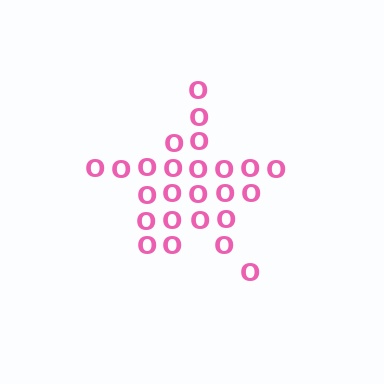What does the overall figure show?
The overall figure shows a star.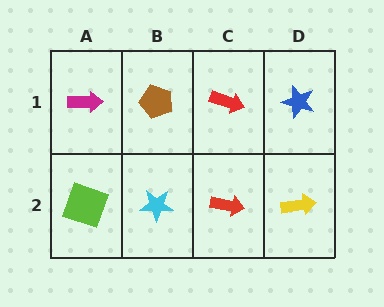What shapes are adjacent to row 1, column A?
A lime square (row 2, column A), a brown pentagon (row 1, column B).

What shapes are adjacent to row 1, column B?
A cyan star (row 2, column B), a magenta arrow (row 1, column A), a red arrow (row 1, column C).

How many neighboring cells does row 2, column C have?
3.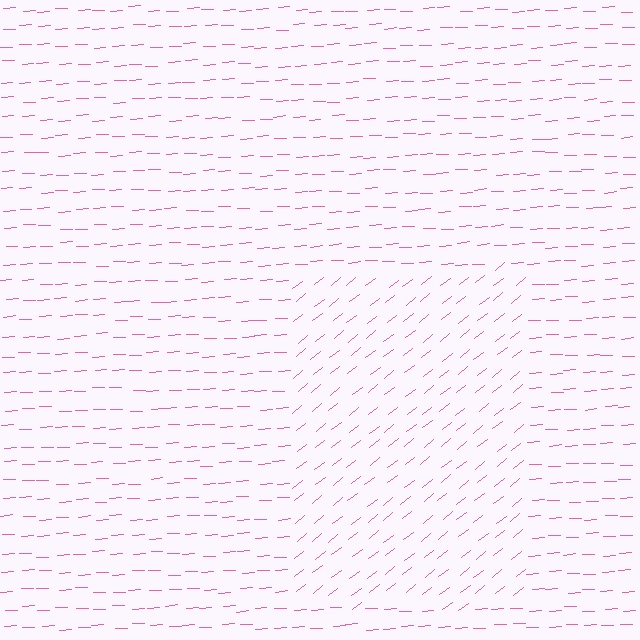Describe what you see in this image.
The image is filled with small pink line segments. A rectangle region in the image has lines oriented differently from the surrounding lines, creating a visible texture boundary.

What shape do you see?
I see a rectangle.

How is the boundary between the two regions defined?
The boundary is defined purely by a change in line orientation (approximately 36 degrees difference). All lines are the same color and thickness.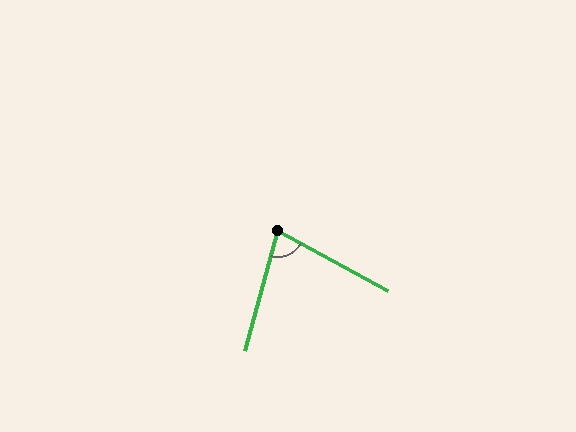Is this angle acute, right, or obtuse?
It is acute.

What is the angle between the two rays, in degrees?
Approximately 77 degrees.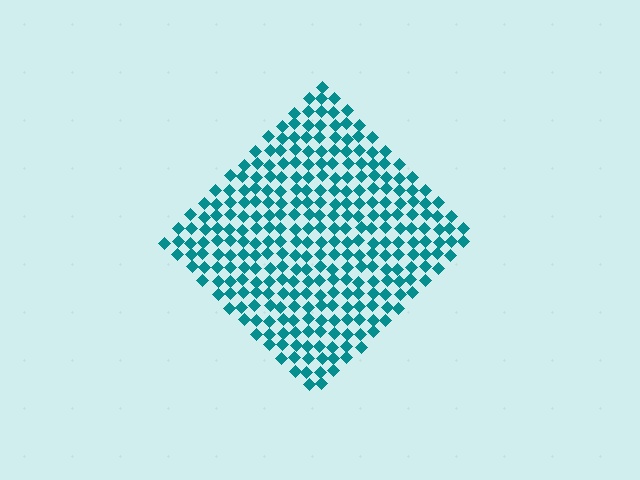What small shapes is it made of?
It is made of small diamonds.